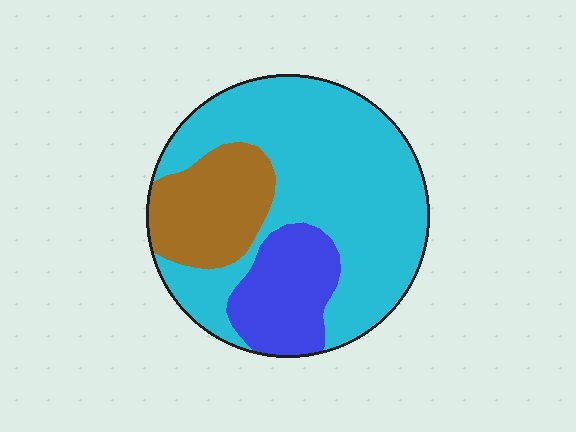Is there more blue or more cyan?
Cyan.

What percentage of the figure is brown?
Brown takes up about one fifth (1/5) of the figure.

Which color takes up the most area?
Cyan, at roughly 65%.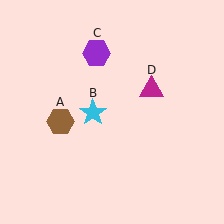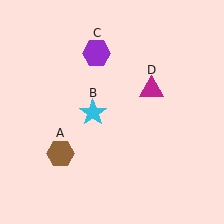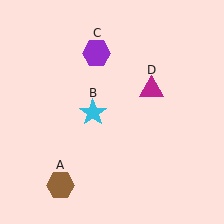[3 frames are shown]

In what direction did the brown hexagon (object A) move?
The brown hexagon (object A) moved down.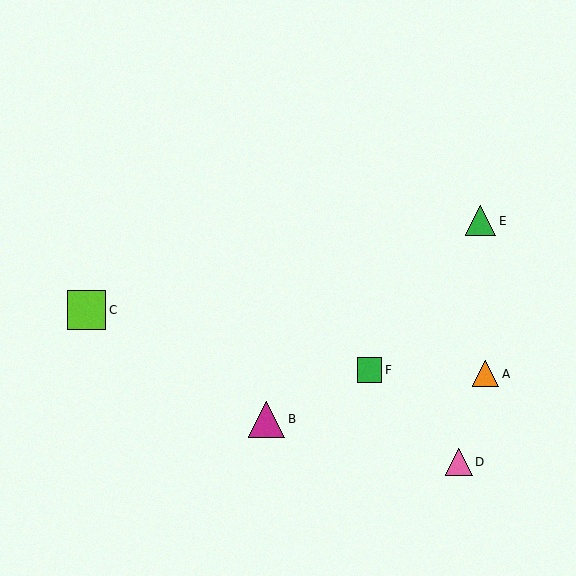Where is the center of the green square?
The center of the green square is at (369, 370).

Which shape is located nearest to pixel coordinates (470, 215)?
The green triangle (labeled E) at (481, 221) is nearest to that location.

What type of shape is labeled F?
Shape F is a green square.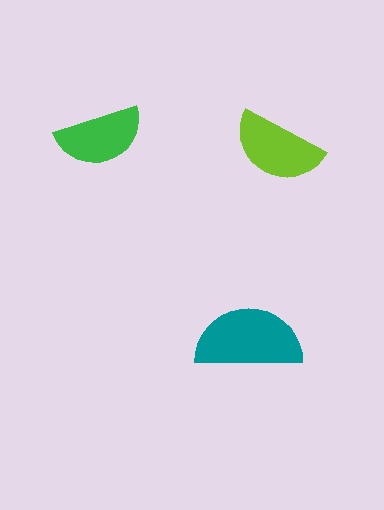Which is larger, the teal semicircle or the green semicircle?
The teal one.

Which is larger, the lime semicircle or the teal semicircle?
The teal one.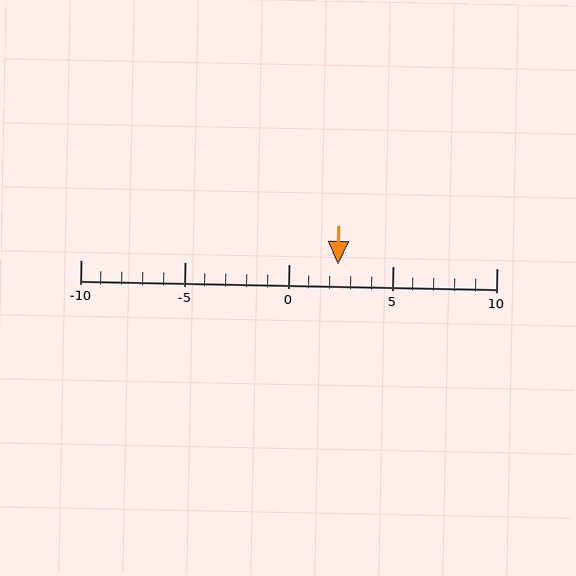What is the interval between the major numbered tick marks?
The major tick marks are spaced 5 units apart.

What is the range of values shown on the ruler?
The ruler shows values from -10 to 10.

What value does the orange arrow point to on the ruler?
The orange arrow points to approximately 2.